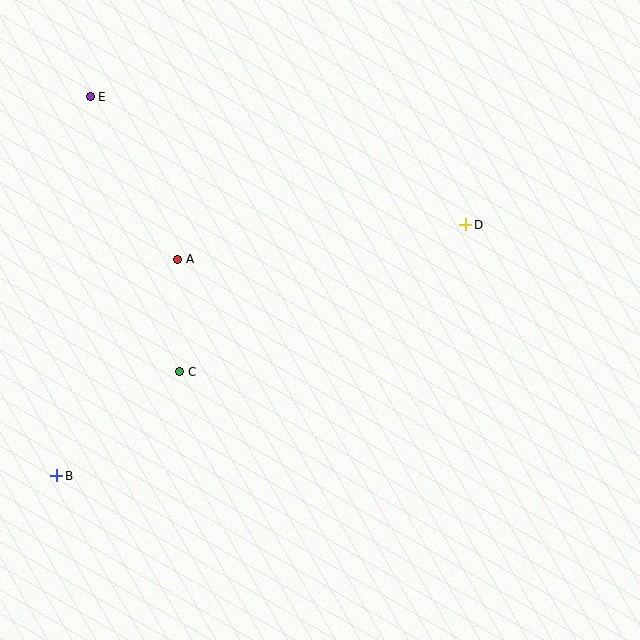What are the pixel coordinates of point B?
Point B is at (57, 476).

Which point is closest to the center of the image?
Point C at (180, 372) is closest to the center.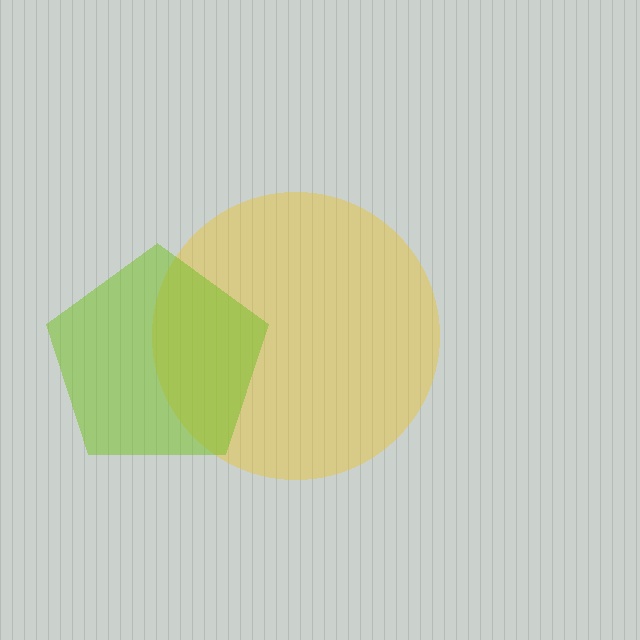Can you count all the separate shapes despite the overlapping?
Yes, there are 2 separate shapes.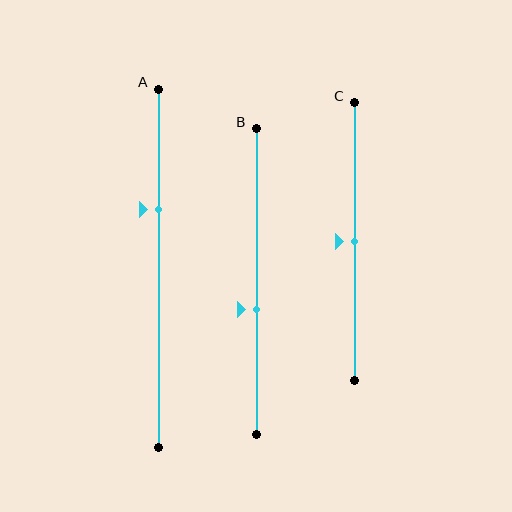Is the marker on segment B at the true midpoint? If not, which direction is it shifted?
No, the marker on segment B is shifted downward by about 9% of the segment length.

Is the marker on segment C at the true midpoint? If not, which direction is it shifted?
Yes, the marker on segment C is at the true midpoint.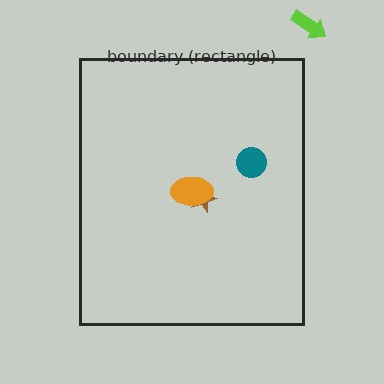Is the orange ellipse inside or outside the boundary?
Inside.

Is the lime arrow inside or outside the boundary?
Outside.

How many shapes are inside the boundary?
3 inside, 1 outside.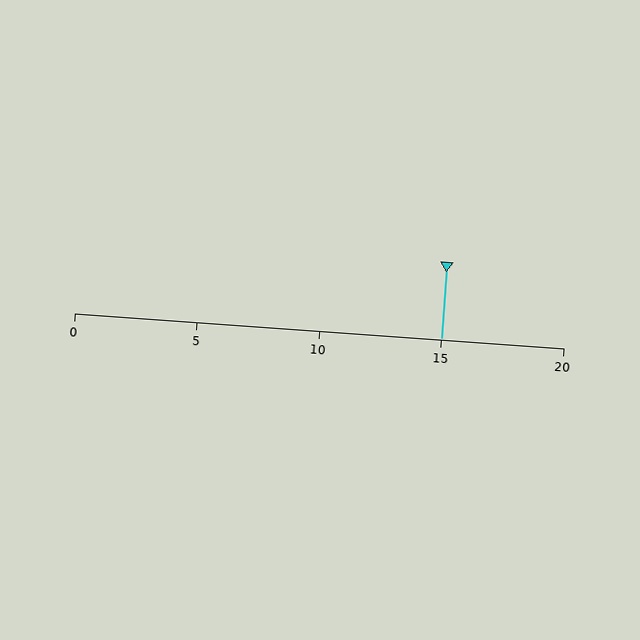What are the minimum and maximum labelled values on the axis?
The axis runs from 0 to 20.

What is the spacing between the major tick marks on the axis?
The major ticks are spaced 5 apart.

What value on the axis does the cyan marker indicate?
The marker indicates approximately 15.